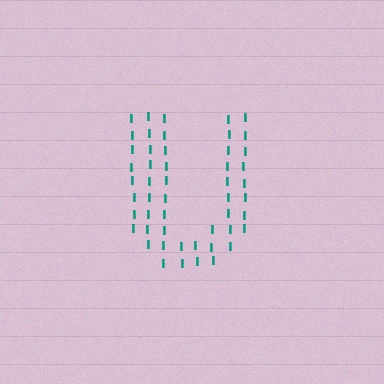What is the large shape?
The large shape is the letter U.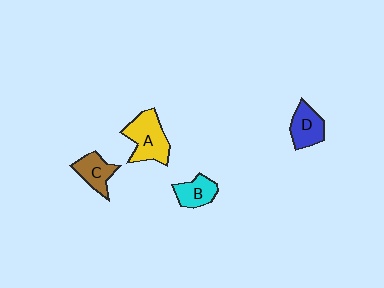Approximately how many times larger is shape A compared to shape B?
Approximately 1.6 times.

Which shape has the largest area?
Shape A (yellow).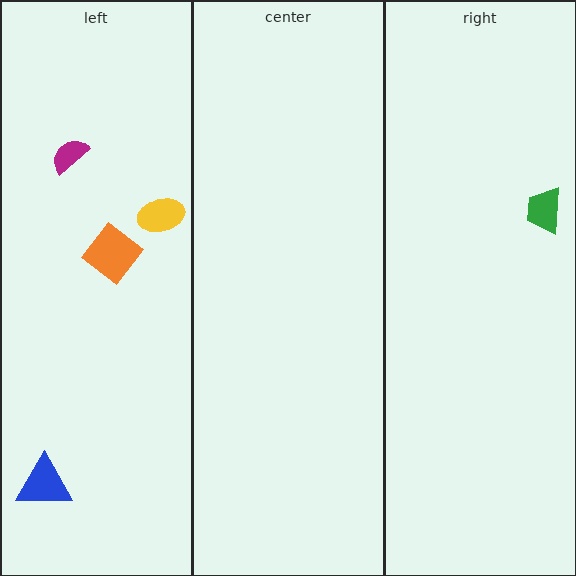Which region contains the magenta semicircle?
The left region.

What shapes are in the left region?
The blue triangle, the magenta semicircle, the orange diamond, the yellow ellipse.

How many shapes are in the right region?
1.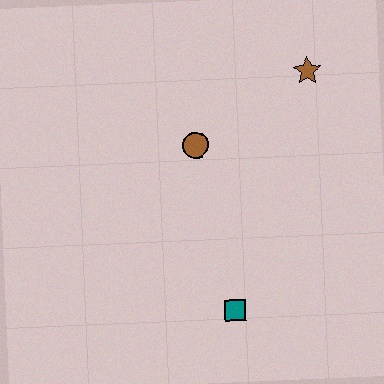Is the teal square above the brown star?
No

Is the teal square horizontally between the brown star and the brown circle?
Yes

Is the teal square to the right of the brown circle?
Yes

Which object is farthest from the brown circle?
The teal square is farthest from the brown circle.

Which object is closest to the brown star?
The brown circle is closest to the brown star.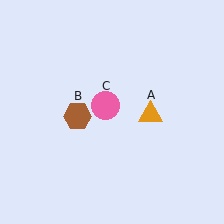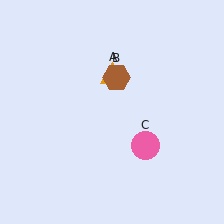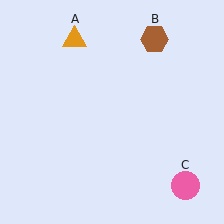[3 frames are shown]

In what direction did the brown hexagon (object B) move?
The brown hexagon (object B) moved up and to the right.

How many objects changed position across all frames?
3 objects changed position: orange triangle (object A), brown hexagon (object B), pink circle (object C).